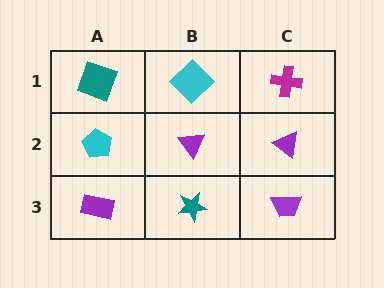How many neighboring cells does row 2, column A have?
3.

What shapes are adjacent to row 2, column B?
A cyan diamond (row 1, column B), a teal star (row 3, column B), a cyan pentagon (row 2, column A), a purple triangle (row 2, column C).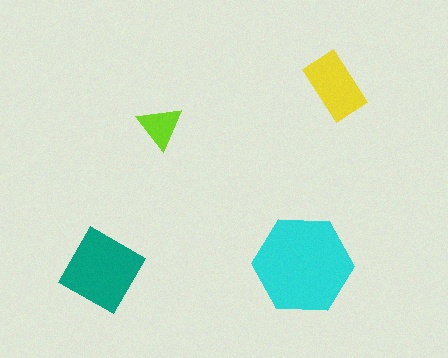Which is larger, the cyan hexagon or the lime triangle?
The cyan hexagon.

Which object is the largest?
The cyan hexagon.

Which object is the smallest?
The lime triangle.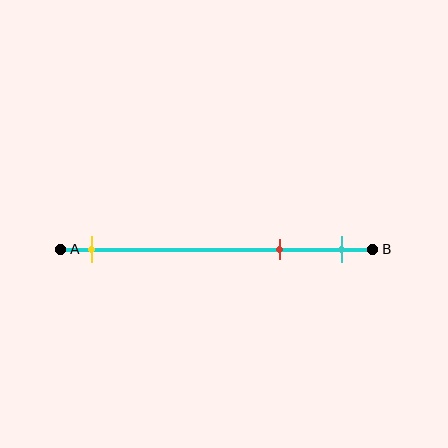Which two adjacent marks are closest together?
The red and cyan marks are the closest adjacent pair.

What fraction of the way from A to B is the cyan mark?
The cyan mark is approximately 90% (0.9) of the way from A to B.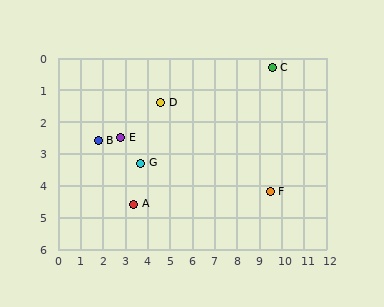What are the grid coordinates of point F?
Point F is at approximately (9.5, 4.2).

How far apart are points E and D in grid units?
Points E and D are about 2.1 grid units apart.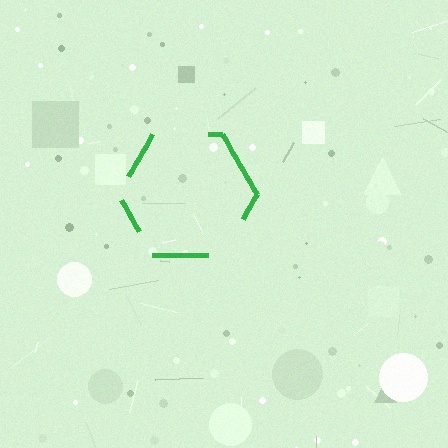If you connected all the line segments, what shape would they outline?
They would outline a hexagon.